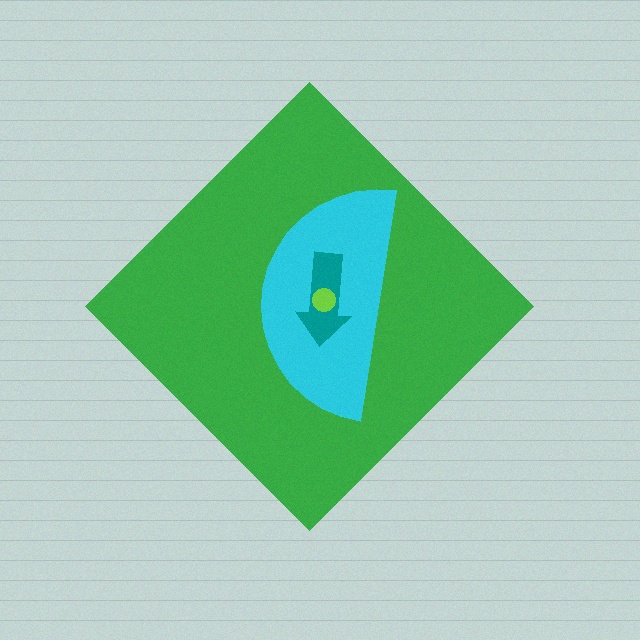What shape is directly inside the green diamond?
The cyan semicircle.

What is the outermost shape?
The green diamond.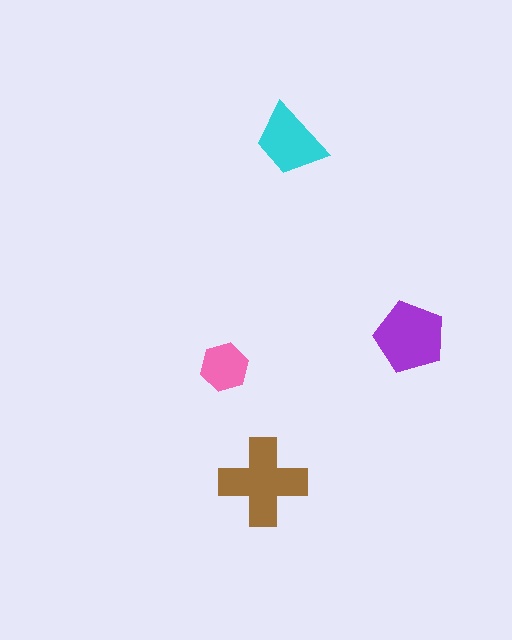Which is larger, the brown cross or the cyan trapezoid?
The brown cross.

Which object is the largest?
The brown cross.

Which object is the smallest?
The pink hexagon.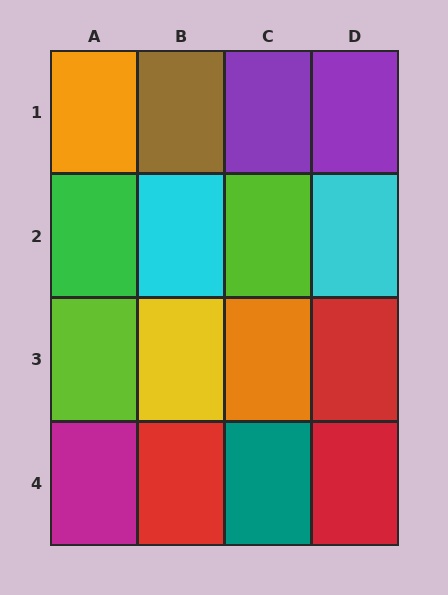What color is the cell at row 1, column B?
Brown.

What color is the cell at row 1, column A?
Orange.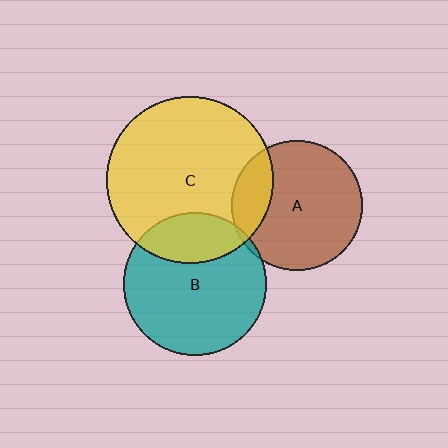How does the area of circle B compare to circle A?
Approximately 1.2 times.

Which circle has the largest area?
Circle C (yellow).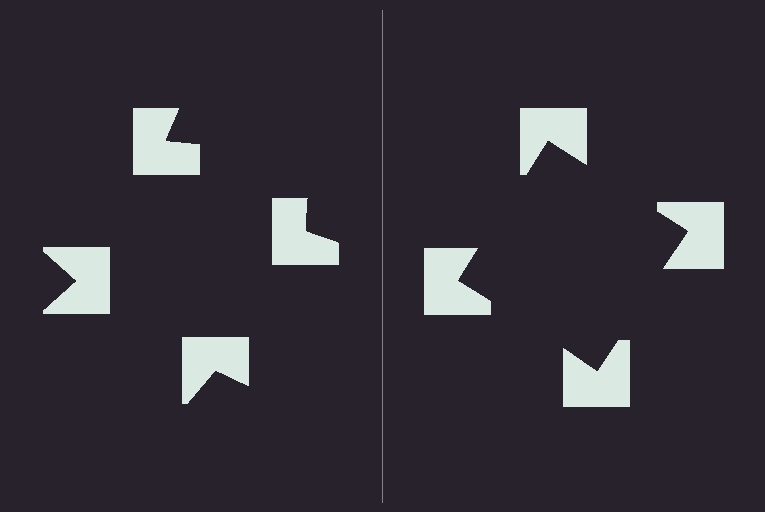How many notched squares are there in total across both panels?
8 — 4 on each side.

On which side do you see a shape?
An illusory square appears on the right side. On the left side the wedge cuts are rotated, so no coherent shape forms.